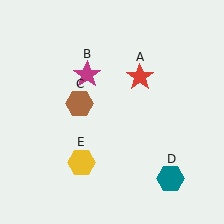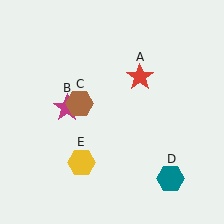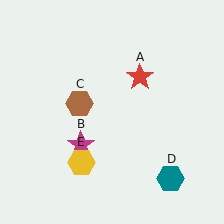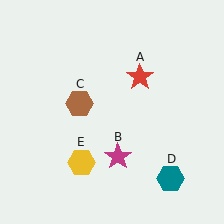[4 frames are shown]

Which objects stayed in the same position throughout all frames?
Red star (object A) and brown hexagon (object C) and teal hexagon (object D) and yellow hexagon (object E) remained stationary.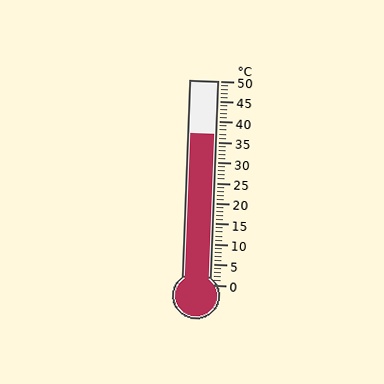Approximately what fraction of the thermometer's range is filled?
The thermometer is filled to approximately 75% of its range.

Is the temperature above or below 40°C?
The temperature is below 40°C.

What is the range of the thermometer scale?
The thermometer scale ranges from 0°C to 50°C.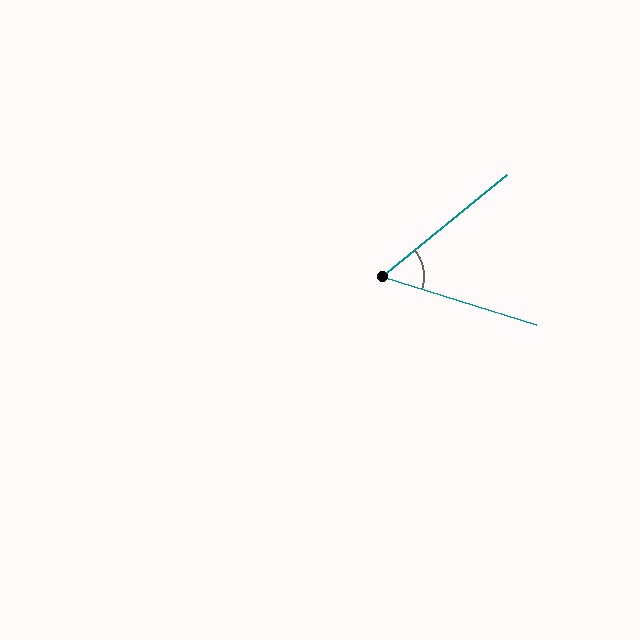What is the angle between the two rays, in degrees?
Approximately 57 degrees.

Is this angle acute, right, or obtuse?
It is acute.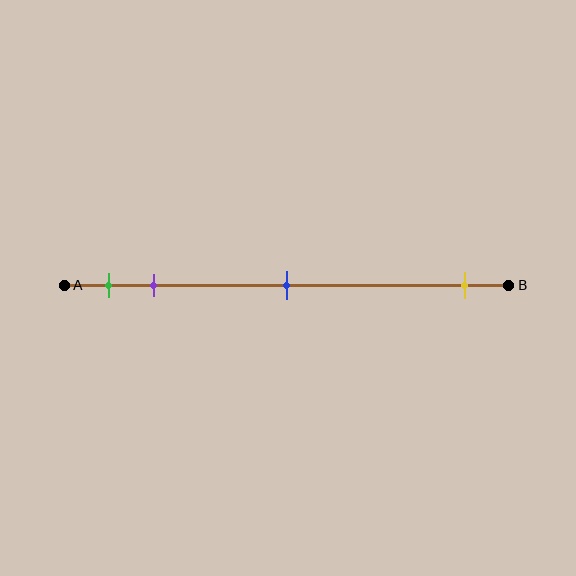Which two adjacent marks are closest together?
The green and purple marks are the closest adjacent pair.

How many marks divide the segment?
There are 4 marks dividing the segment.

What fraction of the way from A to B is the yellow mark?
The yellow mark is approximately 90% (0.9) of the way from A to B.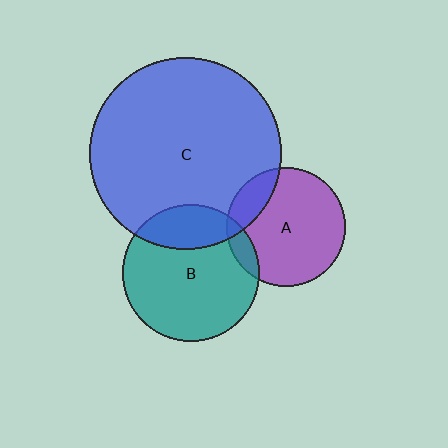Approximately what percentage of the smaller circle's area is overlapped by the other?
Approximately 15%.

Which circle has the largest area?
Circle C (blue).